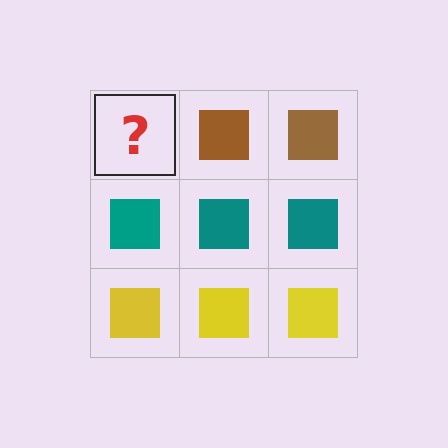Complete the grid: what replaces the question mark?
The question mark should be replaced with a brown square.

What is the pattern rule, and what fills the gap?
The rule is that each row has a consistent color. The gap should be filled with a brown square.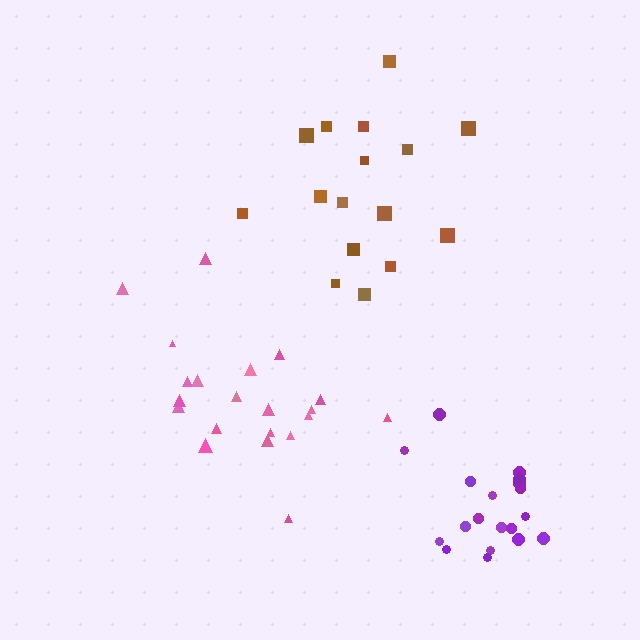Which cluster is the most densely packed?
Purple.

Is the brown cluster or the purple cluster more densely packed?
Purple.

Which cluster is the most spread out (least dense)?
Brown.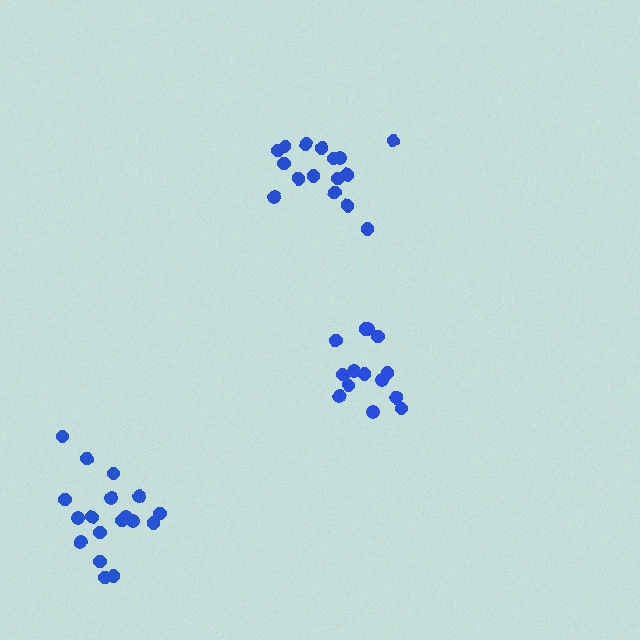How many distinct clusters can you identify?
There are 3 distinct clusters.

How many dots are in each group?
Group 1: 14 dots, Group 2: 18 dots, Group 3: 16 dots (48 total).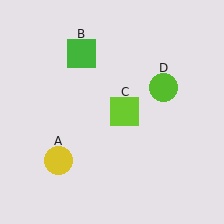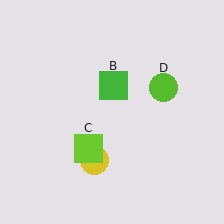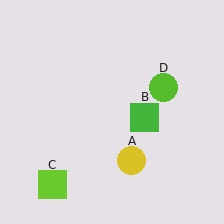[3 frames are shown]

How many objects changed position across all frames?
3 objects changed position: yellow circle (object A), green square (object B), lime square (object C).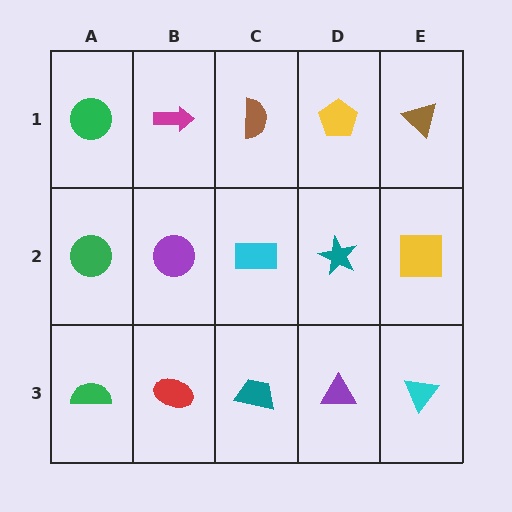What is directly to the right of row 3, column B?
A teal trapezoid.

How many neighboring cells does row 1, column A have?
2.